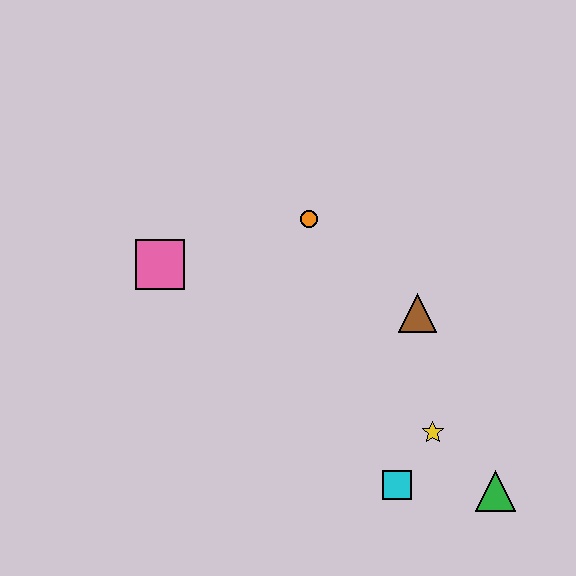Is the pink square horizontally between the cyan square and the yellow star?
No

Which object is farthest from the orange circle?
The green triangle is farthest from the orange circle.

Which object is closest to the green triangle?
The yellow star is closest to the green triangle.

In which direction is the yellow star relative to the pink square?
The yellow star is to the right of the pink square.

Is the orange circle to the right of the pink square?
Yes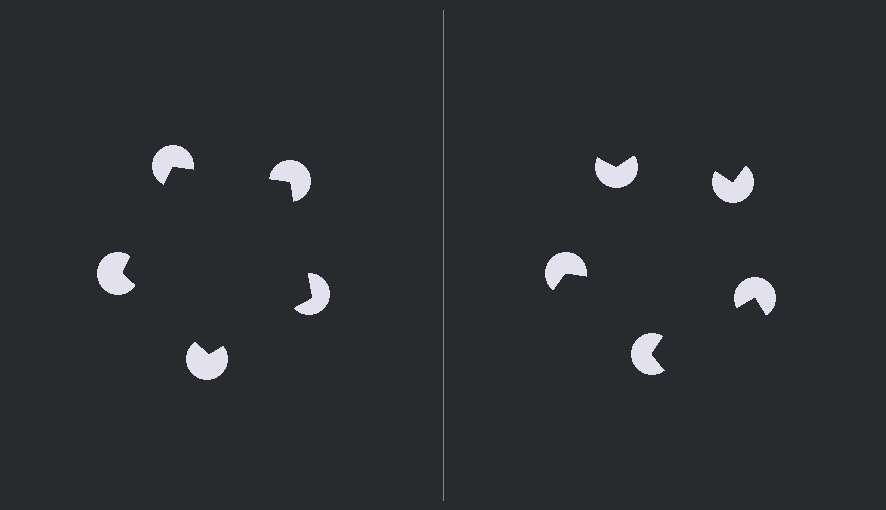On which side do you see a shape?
An illusory pentagon appears on the left side. On the right side the wedge cuts are rotated, so no coherent shape forms.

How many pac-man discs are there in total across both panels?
10 — 5 on each side.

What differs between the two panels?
The pac-man discs are positioned identically on both sides; only the wedge orientations differ. On the left they align to a pentagon; on the right they are misaligned.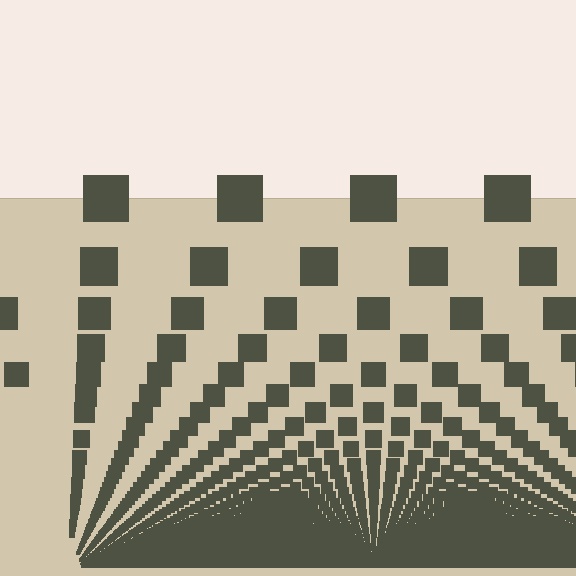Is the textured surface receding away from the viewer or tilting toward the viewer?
The surface appears to tilt toward the viewer. Texture elements get larger and sparser toward the top.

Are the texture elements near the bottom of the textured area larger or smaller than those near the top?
Smaller. The gradient is inverted — elements near the bottom are smaller and denser.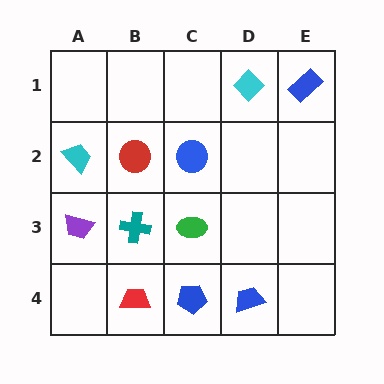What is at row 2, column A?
A cyan trapezoid.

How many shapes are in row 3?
3 shapes.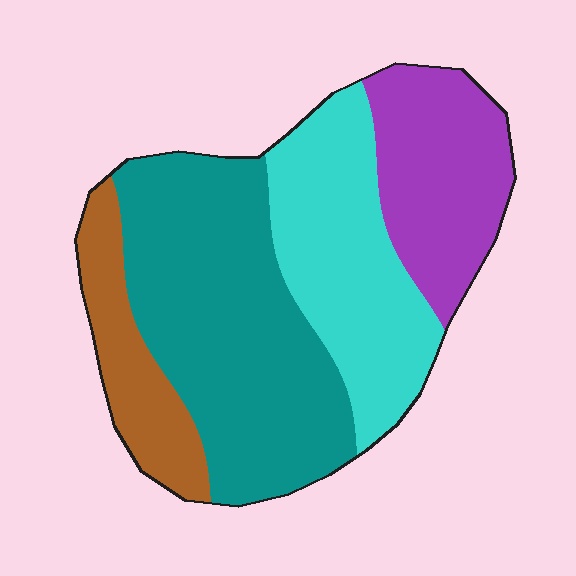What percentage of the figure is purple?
Purple takes up about one fifth (1/5) of the figure.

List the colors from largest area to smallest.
From largest to smallest: teal, cyan, purple, brown.